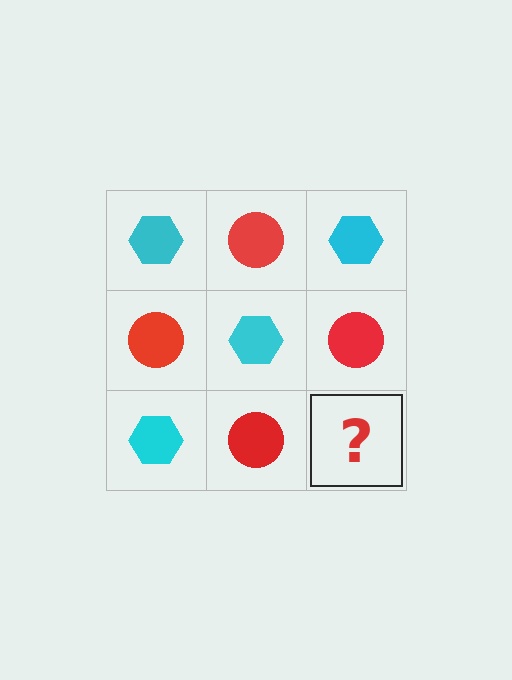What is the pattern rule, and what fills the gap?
The rule is that it alternates cyan hexagon and red circle in a checkerboard pattern. The gap should be filled with a cyan hexagon.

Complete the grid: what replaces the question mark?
The question mark should be replaced with a cyan hexagon.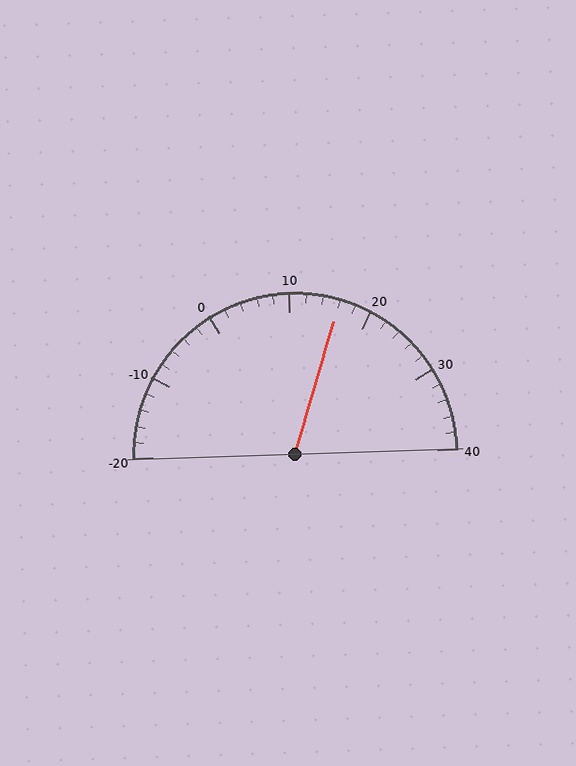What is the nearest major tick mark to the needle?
The nearest major tick mark is 20.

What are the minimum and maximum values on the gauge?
The gauge ranges from -20 to 40.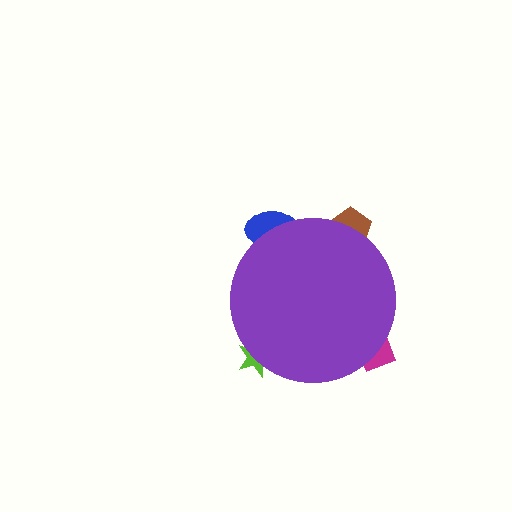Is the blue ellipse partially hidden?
Yes, the blue ellipse is partially hidden behind the purple circle.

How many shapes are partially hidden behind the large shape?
4 shapes are partially hidden.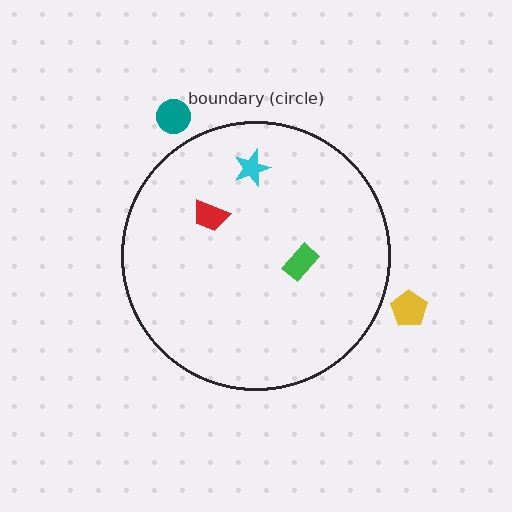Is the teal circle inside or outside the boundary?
Outside.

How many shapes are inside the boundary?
3 inside, 2 outside.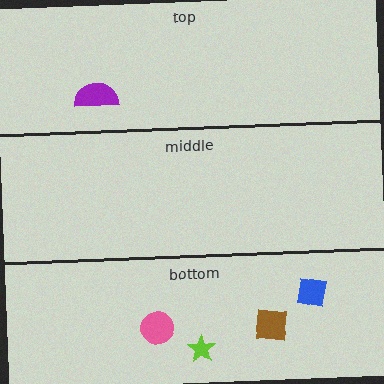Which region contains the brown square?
The bottom region.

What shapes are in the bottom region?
The pink circle, the lime star, the blue square, the brown square.